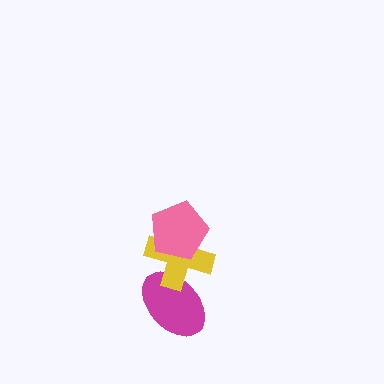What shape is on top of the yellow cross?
The pink pentagon is on top of the yellow cross.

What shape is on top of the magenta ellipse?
The yellow cross is on top of the magenta ellipse.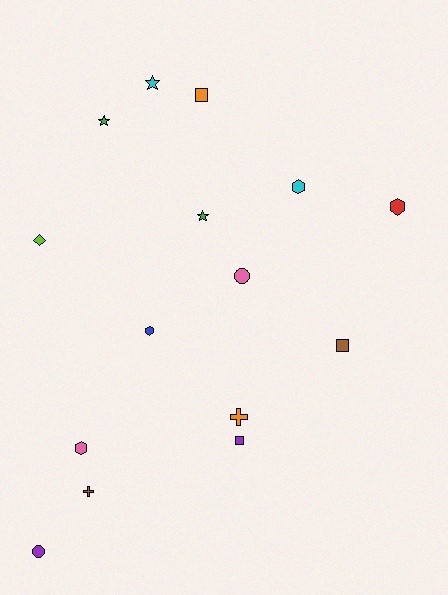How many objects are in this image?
There are 15 objects.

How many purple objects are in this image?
There are 2 purple objects.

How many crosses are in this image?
There are 2 crosses.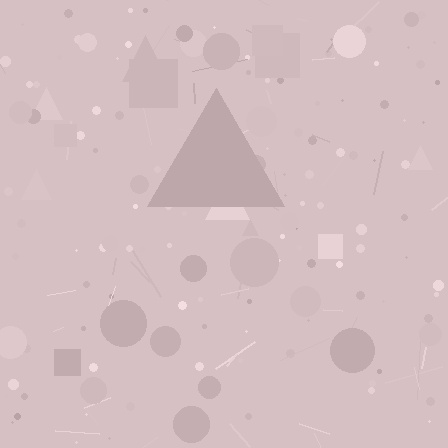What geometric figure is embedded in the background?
A triangle is embedded in the background.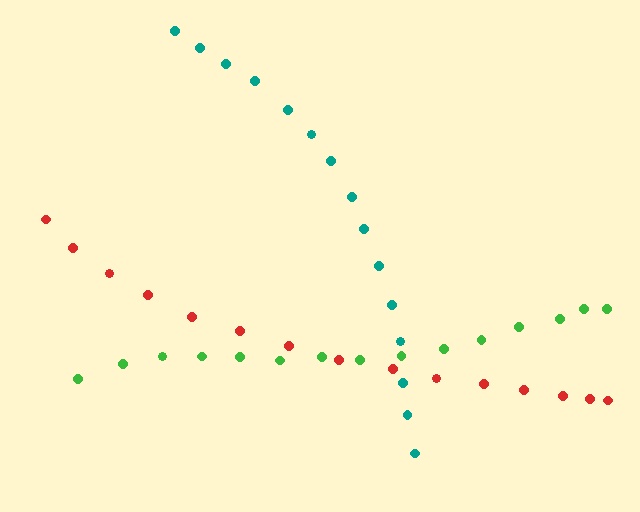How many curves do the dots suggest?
There are 3 distinct paths.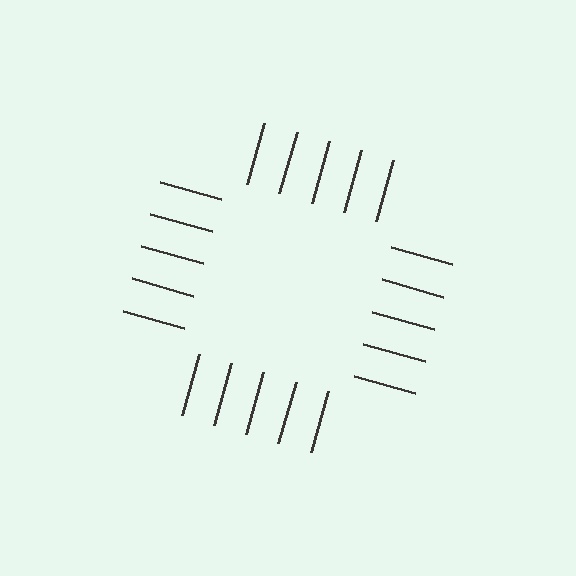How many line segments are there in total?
20 — 5 along each of the 4 edges.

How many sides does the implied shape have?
4 sides — the line-ends trace a square.